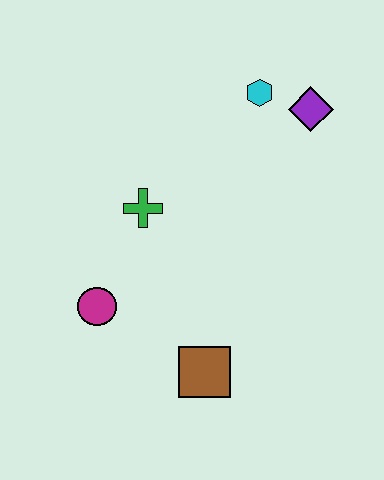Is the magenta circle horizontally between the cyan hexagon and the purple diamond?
No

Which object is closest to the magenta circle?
The green cross is closest to the magenta circle.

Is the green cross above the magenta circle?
Yes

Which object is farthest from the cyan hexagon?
The brown square is farthest from the cyan hexagon.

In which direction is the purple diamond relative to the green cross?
The purple diamond is to the right of the green cross.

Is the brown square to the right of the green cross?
Yes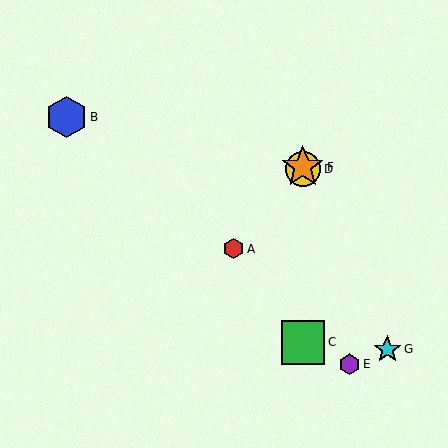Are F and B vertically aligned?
No, F is at x≈303 and B is at x≈66.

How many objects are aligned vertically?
3 objects (C, D, F) are aligned vertically.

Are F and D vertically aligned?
Yes, both are at x≈303.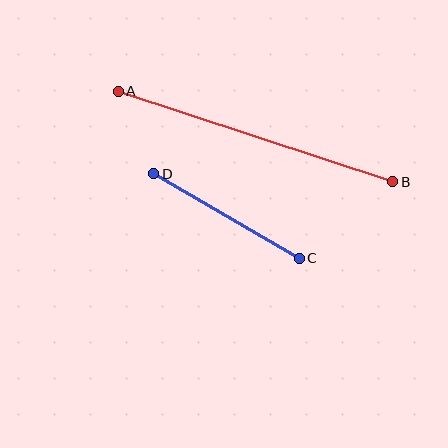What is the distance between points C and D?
The distance is approximately 168 pixels.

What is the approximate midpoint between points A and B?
The midpoint is at approximately (255, 136) pixels.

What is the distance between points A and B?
The distance is approximately 289 pixels.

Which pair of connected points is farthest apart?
Points A and B are farthest apart.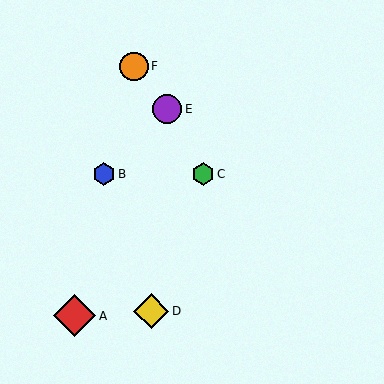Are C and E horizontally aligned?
No, C is at y≈174 and E is at y≈109.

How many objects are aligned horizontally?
2 objects (B, C) are aligned horizontally.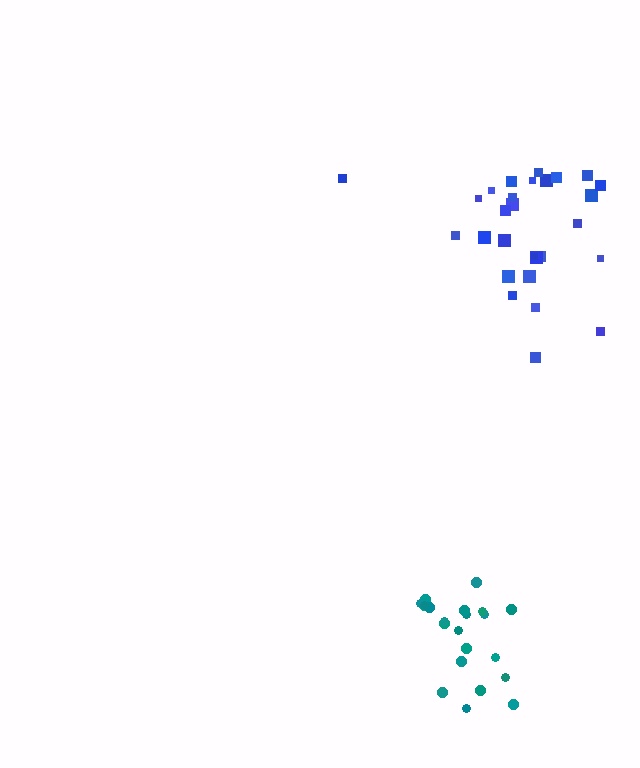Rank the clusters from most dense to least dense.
teal, blue.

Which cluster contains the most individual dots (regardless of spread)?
Blue (29).